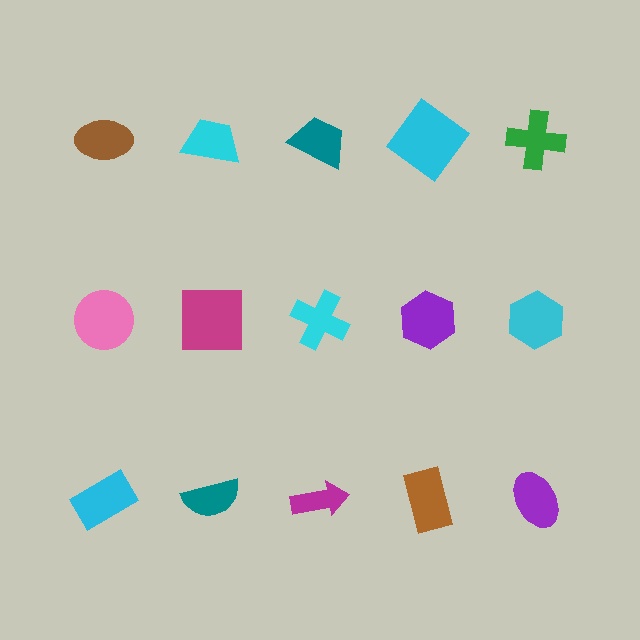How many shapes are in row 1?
5 shapes.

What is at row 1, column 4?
A cyan diamond.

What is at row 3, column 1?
A cyan rectangle.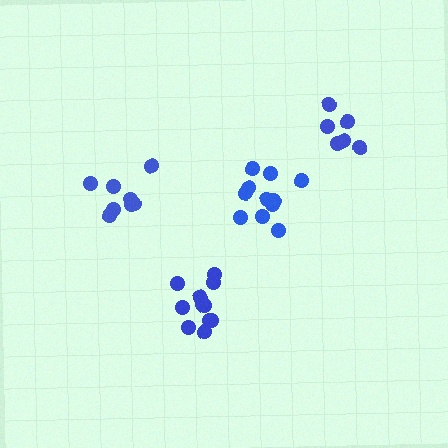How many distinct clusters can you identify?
There are 4 distinct clusters.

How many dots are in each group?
Group 1: 11 dots, Group 2: 8 dots, Group 3: 11 dots, Group 4: 6 dots (36 total).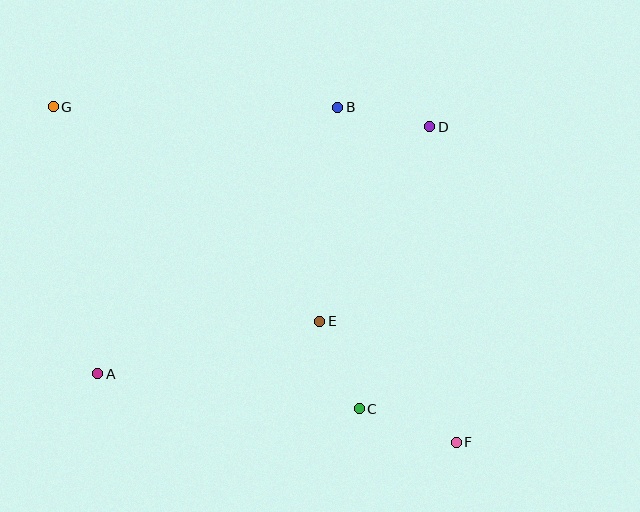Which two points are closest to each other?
Points B and D are closest to each other.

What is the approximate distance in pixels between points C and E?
The distance between C and E is approximately 96 pixels.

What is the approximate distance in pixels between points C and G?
The distance between C and G is approximately 430 pixels.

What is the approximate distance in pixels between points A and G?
The distance between A and G is approximately 271 pixels.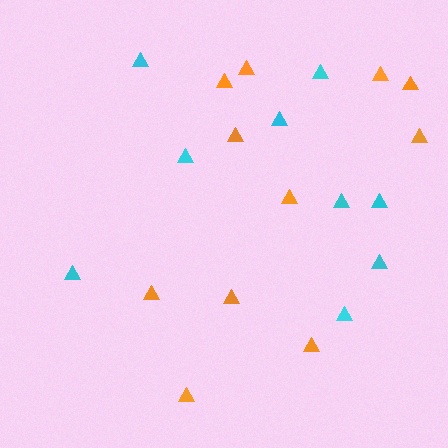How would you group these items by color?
There are 2 groups: one group of cyan triangles (9) and one group of orange triangles (11).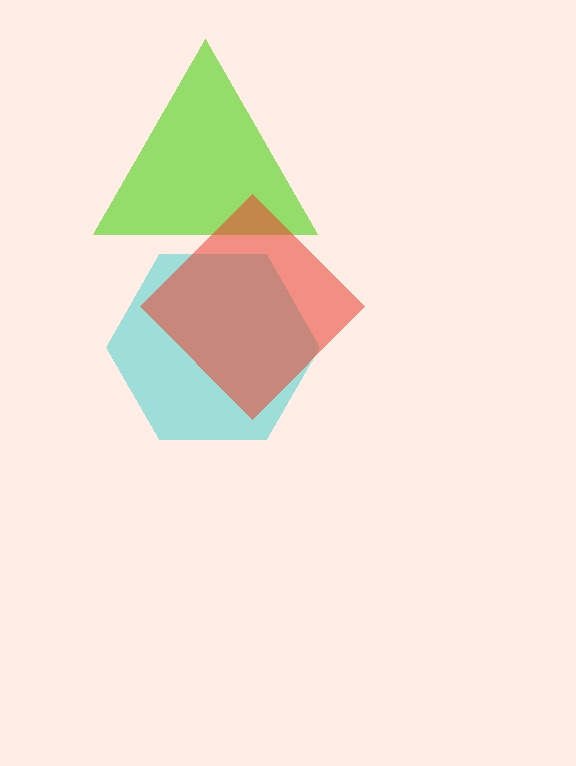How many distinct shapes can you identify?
There are 3 distinct shapes: a lime triangle, a cyan hexagon, a red diamond.